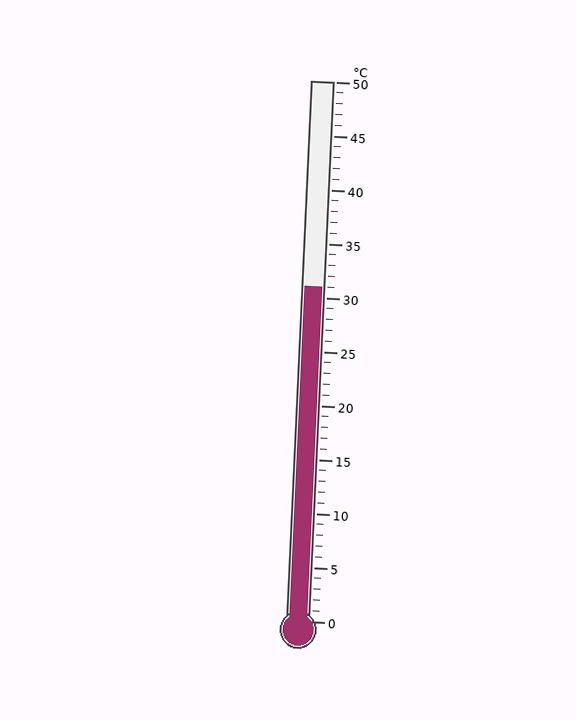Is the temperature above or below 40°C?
The temperature is below 40°C.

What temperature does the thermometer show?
The thermometer shows approximately 31°C.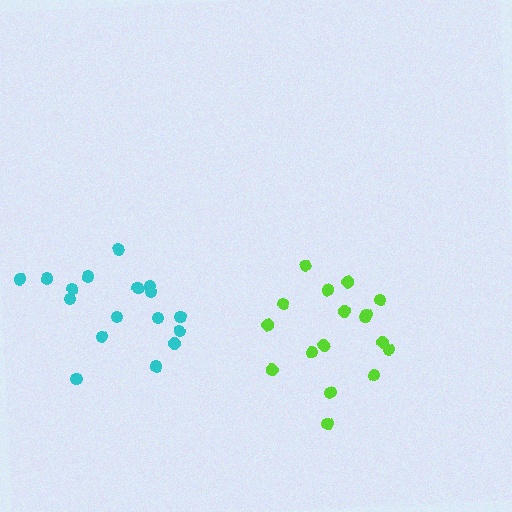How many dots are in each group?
Group 1: 17 dots, Group 2: 17 dots (34 total).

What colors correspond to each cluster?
The clusters are colored: lime, cyan.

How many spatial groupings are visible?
There are 2 spatial groupings.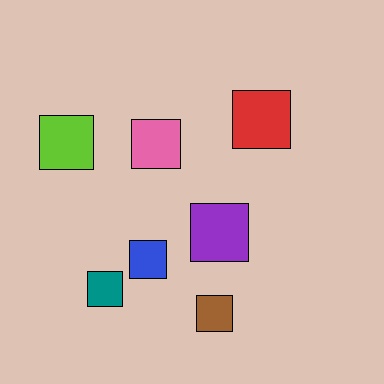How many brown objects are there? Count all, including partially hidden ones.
There is 1 brown object.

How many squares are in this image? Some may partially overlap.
There are 7 squares.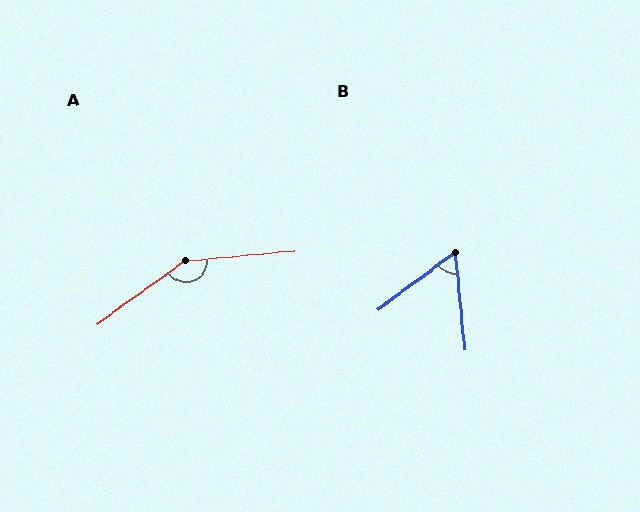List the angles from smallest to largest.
B (59°), A (150°).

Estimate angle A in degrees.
Approximately 150 degrees.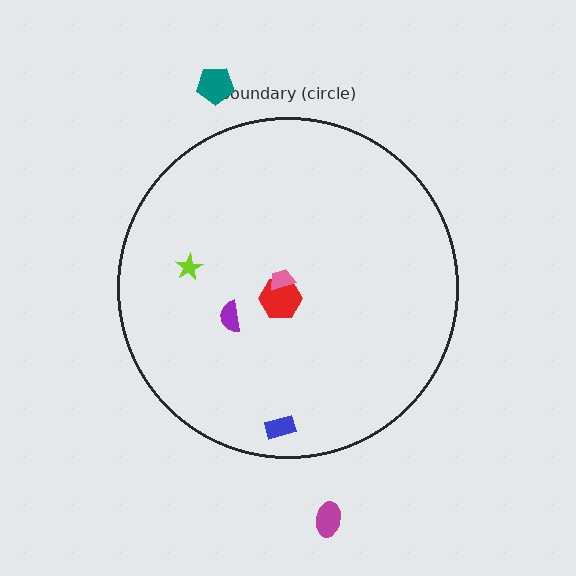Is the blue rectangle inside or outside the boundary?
Inside.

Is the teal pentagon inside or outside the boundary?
Outside.